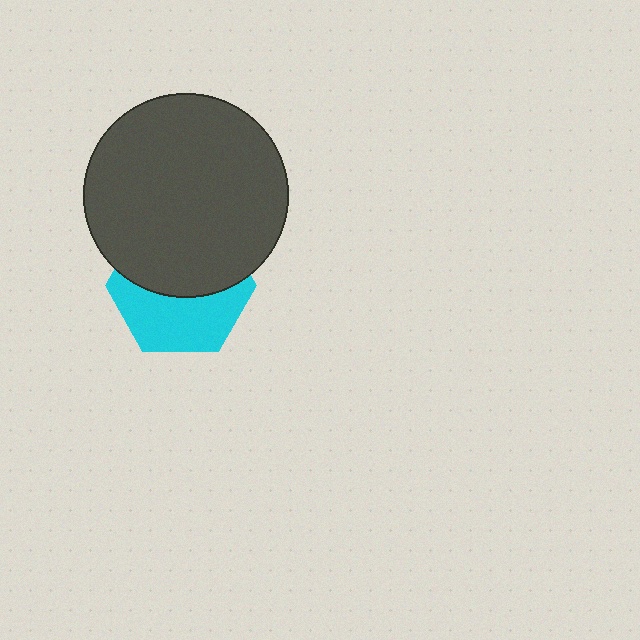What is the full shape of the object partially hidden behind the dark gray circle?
The partially hidden object is a cyan hexagon.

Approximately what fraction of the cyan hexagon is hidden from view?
Roughly 53% of the cyan hexagon is hidden behind the dark gray circle.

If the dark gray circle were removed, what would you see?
You would see the complete cyan hexagon.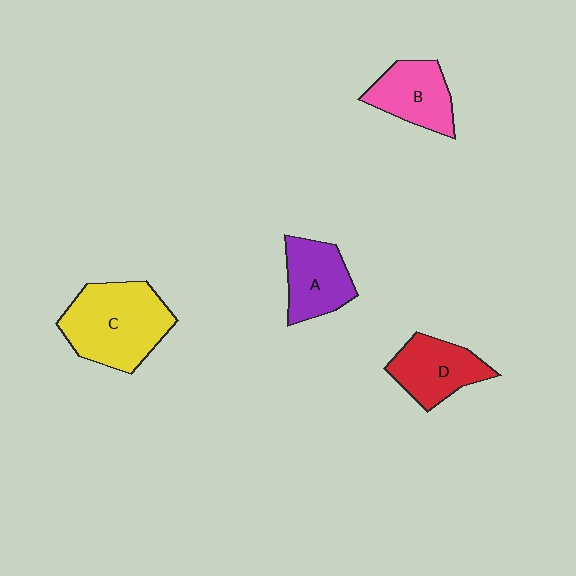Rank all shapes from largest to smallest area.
From largest to smallest: C (yellow), D (red), B (pink), A (purple).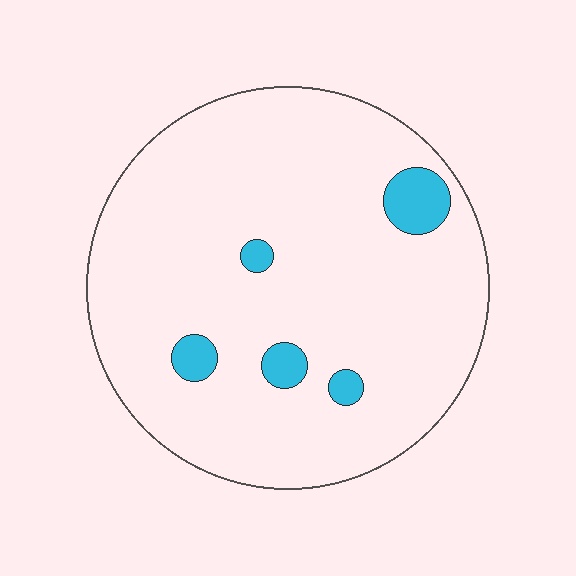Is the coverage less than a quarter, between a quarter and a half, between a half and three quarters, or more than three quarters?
Less than a quarter.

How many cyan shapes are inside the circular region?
5.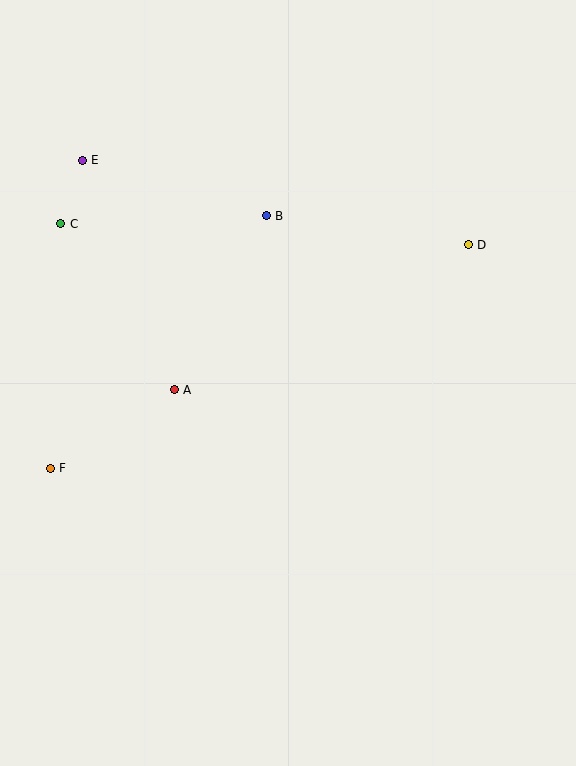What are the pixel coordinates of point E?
Point E is at (82, 160).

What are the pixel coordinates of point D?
Point D is at (468, 245).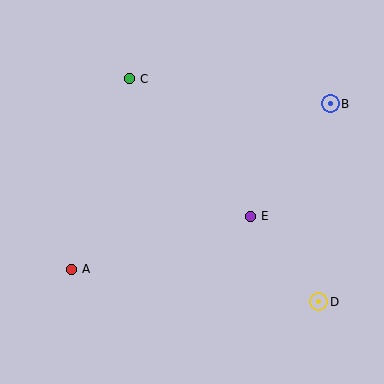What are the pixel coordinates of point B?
Point B is at (330, 104).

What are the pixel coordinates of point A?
Point A is at (71, 269).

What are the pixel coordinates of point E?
Point E is at (250, 216).